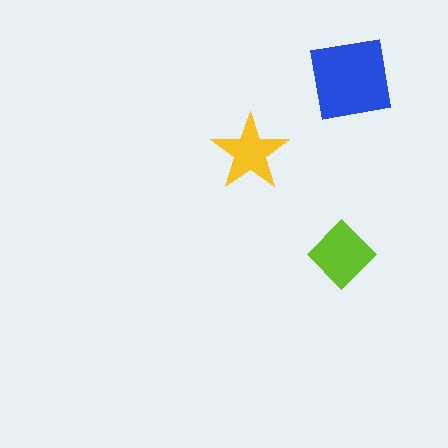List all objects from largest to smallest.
The blue square, the lime diamond, the yellow star.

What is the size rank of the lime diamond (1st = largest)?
2nd.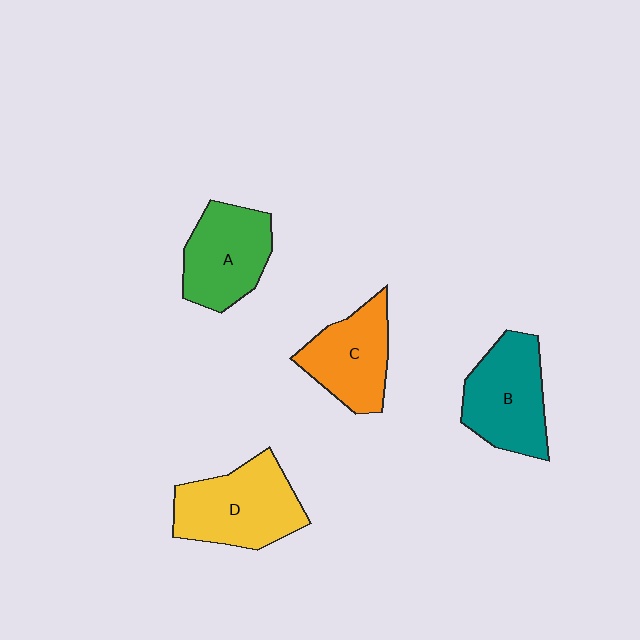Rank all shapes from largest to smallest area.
From largest to smallest: D (yellow), B (teal), A (green), C (orange).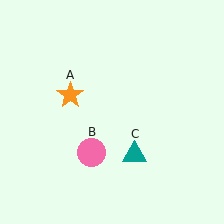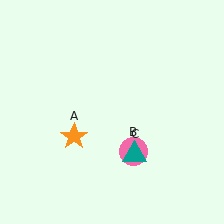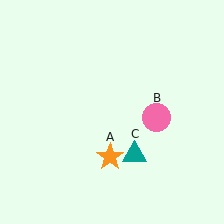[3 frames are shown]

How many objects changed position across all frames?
2 objects changed position: orange star (object A), pink circle (object B).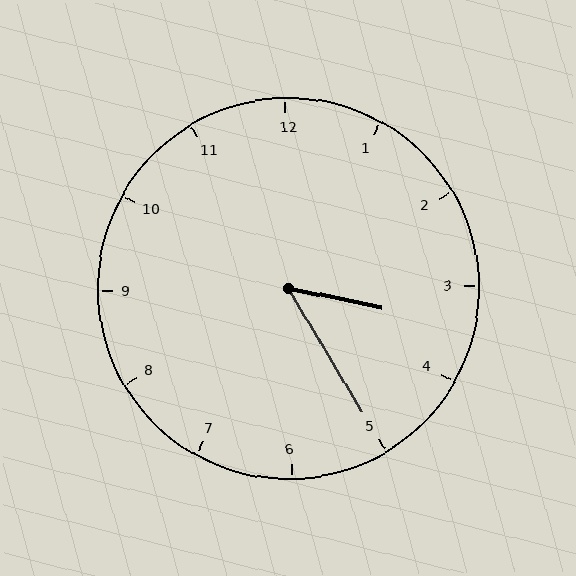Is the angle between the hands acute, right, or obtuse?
It is acute.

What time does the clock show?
3:25.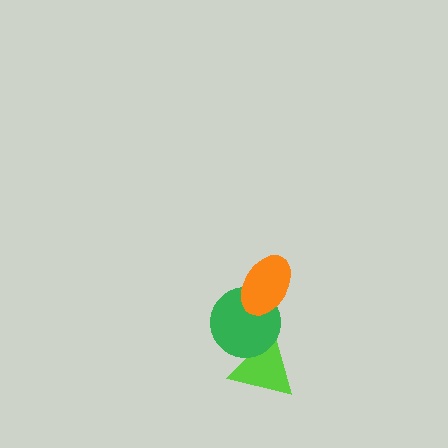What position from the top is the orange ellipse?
The orange ellipse is 1st from the top.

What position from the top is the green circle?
The green circle is 2nd from the top.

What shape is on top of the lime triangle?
The green circle is on top of the lime triangle.